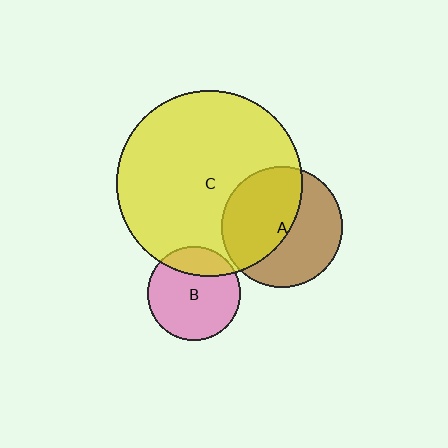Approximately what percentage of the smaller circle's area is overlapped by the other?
Approximately 20%.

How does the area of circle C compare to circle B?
Approximately 3.9 times.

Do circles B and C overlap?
Yes.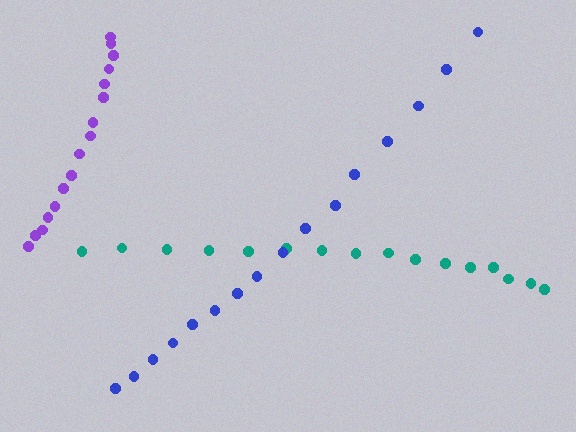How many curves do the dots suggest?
There are 3 distinct paths.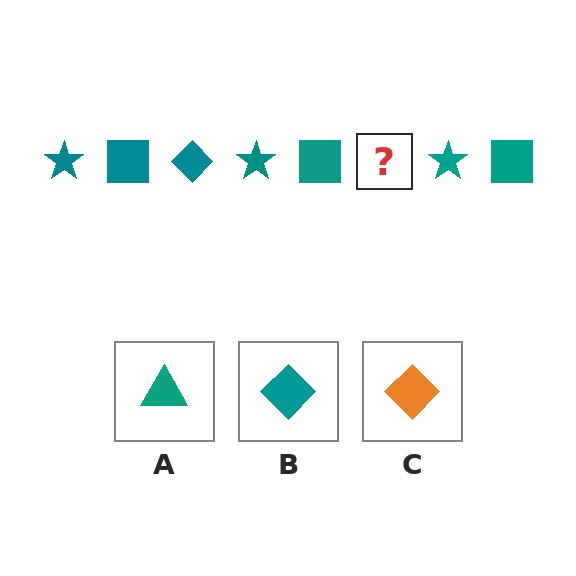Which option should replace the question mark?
Option B.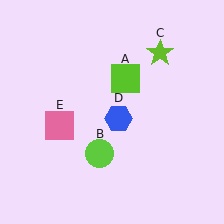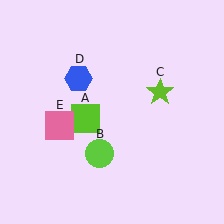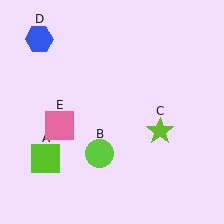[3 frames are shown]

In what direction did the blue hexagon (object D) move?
The blue hexagon (object D) moved up and to the left.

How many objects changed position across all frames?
3 objects changed position: lime square (object A), lime star (object C), blue hexagon (object D).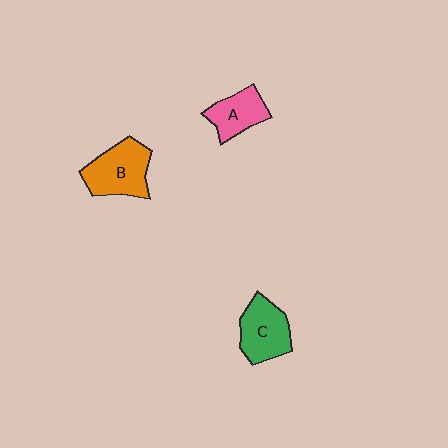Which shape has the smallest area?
Shape A (pink).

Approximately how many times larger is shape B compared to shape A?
Approximately 1.4 times.